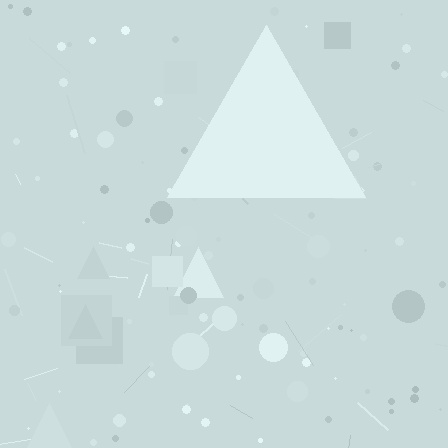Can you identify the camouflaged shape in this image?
The camouflaged shape is a triangle.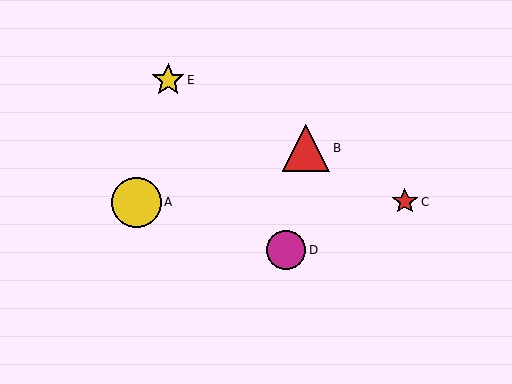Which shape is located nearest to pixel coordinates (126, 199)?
The yellow circle (labeled A) at (137, 202) is nearest to that location.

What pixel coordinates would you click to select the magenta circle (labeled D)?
Click at (286, 250) to select the magenta circle D.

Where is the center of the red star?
The center of the red star is at (405, 202).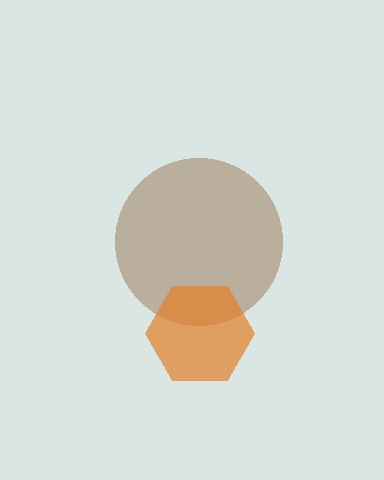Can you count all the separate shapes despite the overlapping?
Yes, there are 2 separate shapes.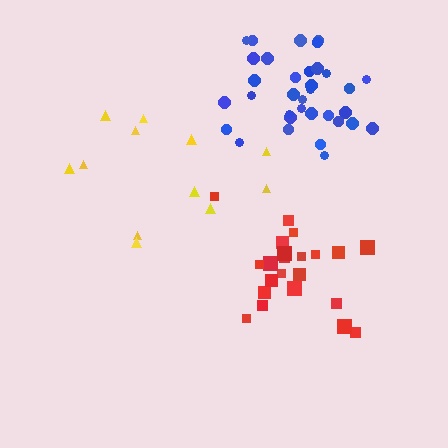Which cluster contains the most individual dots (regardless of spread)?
Blue (34).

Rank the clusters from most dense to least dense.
red, blue, yellow.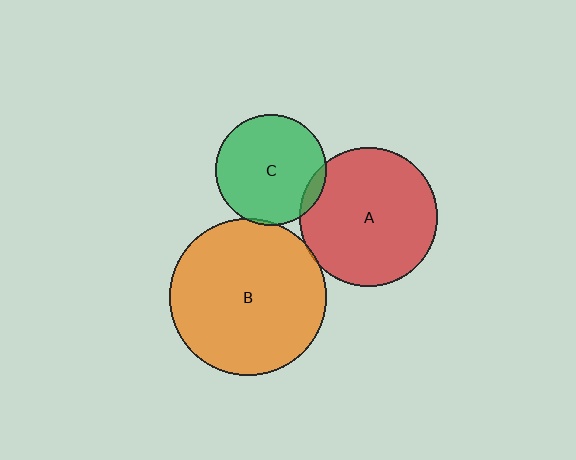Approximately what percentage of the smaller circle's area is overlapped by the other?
Approximately 5%.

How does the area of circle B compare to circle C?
Approximately 2.0 times.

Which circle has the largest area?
Circle B (orange).